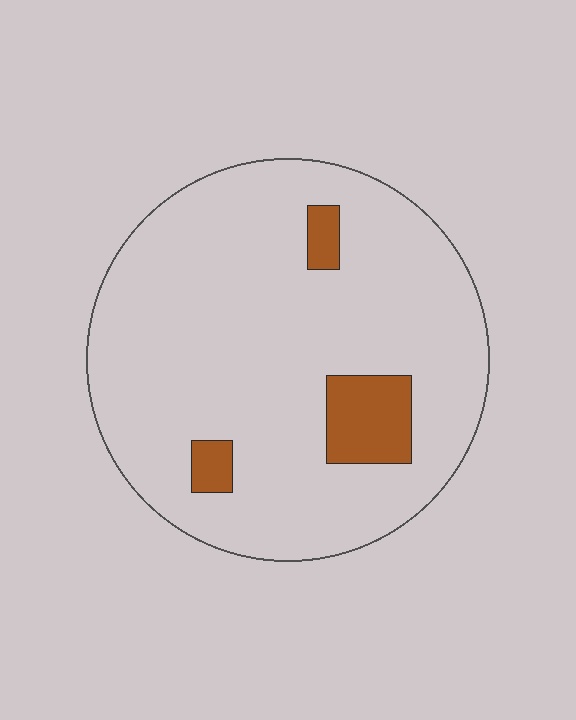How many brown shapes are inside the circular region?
3.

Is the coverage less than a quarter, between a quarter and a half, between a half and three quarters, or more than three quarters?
Less than a quarter.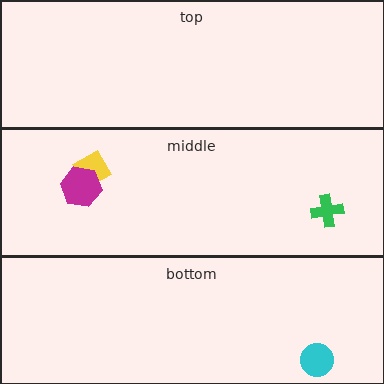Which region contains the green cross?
The middle region.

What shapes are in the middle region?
The yellow square, the magenta hexagon, the green cross.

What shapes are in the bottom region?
The cyan circle.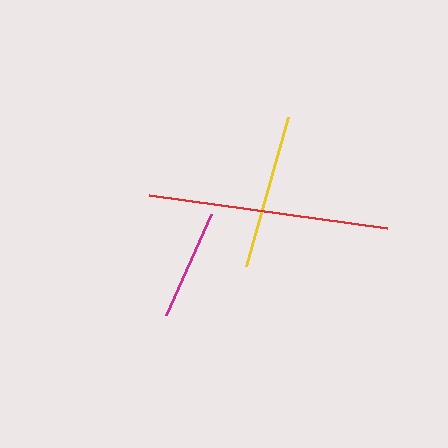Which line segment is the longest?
The red line is the longest at approximately 240 pixels.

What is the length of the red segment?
The red segment is approximately 240 pixels long.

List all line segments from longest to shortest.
From longest to shortest: red, yellow, magenta.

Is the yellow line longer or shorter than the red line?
The red line is longer than the yellow line.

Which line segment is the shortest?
The magenta line is the shortest at approximately 110 pixels.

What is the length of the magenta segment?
The magenta segment is approximately 110 pixels long.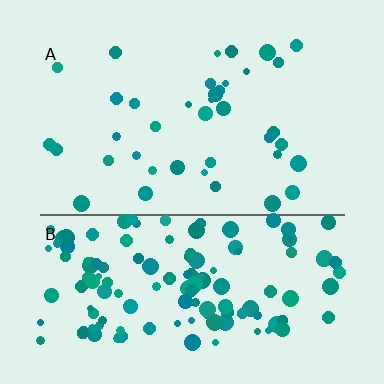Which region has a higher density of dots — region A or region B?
B (the bottom).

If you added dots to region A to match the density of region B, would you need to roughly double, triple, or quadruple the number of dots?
Approximately triple.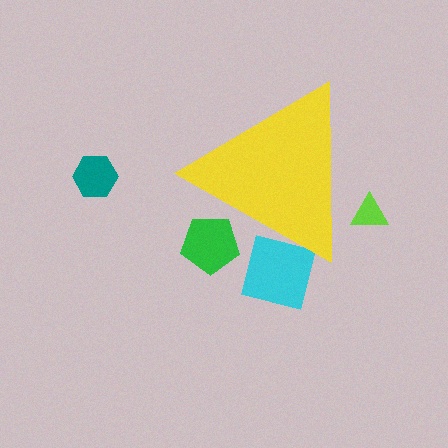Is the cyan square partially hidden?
Yes, the cyan square is partially hidden behind the yellow triangle.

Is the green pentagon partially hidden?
Yes, the green pentagon is partially hidden behind the yellow triangle.